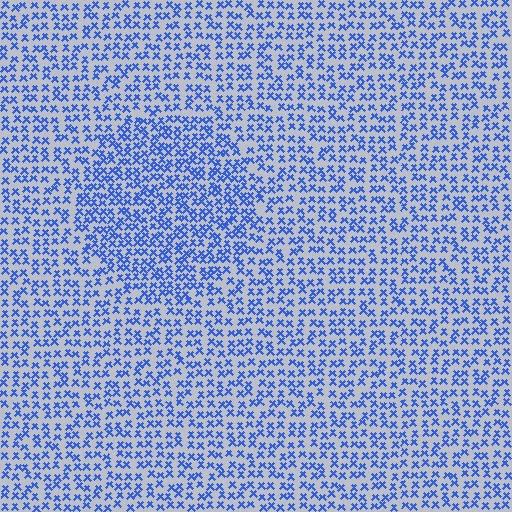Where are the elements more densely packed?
The elements are more densely packed inside the circle boundary.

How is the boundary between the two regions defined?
The boundary is defined by a change in element density (approximately 1.5x ratio). All elements are the same color, size, and shape.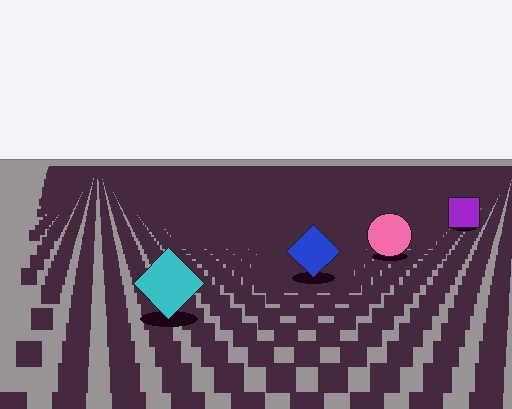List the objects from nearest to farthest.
From nearest to farthest: the cyan diamond, the blue diamond, the pink circle, the purple square.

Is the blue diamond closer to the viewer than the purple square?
Yes. The blue diamond is closer — you can tell from the texture gradient: the ground texture is coarser near it.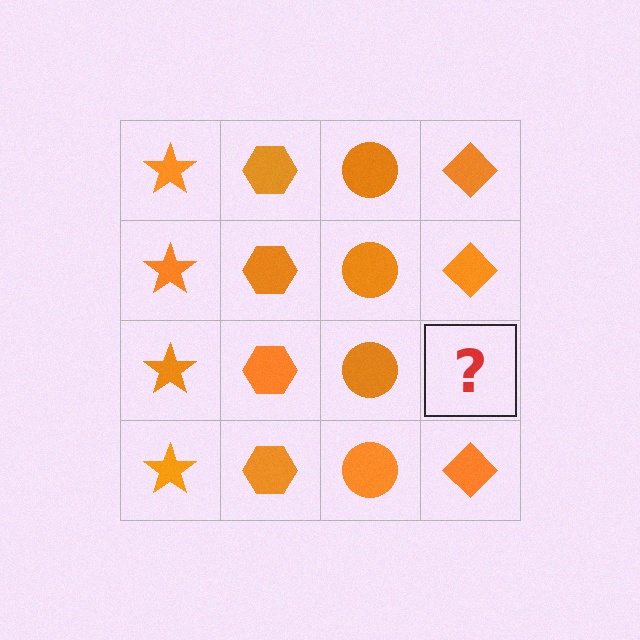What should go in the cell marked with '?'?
The missing cell should contain an orange diamond.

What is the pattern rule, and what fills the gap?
The rule is that each column has a consistent shape. The gap should be filled with an orange diamond.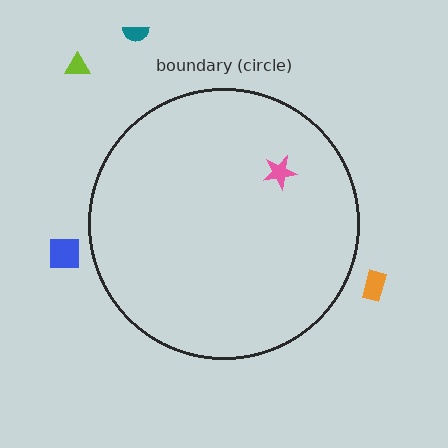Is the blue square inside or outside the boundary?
Outside.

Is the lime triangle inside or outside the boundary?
Outside.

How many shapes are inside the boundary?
1 inside, 4 outside.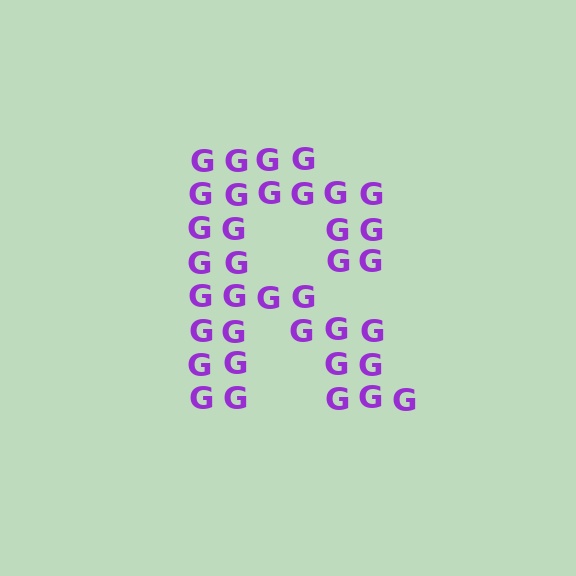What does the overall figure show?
The overall figure shows the letter R.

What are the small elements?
The small elements are letter G's.